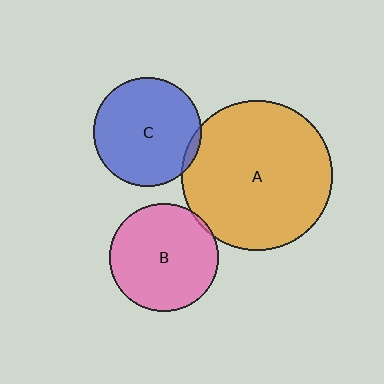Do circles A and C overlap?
Yes.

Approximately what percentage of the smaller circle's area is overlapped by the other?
Approximately 5%.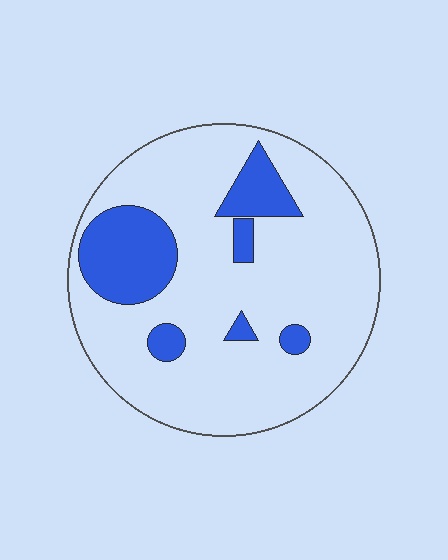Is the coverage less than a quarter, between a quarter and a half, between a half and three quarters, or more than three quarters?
Less than a quarter.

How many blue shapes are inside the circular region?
6.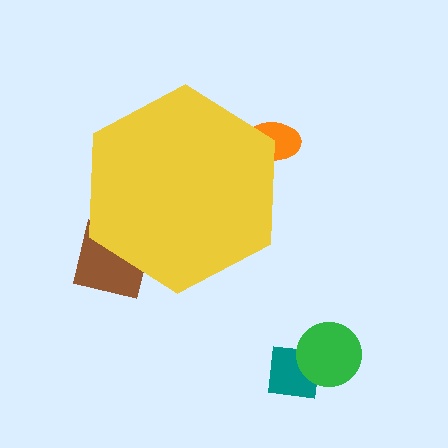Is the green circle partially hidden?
No, the green circle is fully visible.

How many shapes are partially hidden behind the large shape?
2 shapes are partially hidden.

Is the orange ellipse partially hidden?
Yes, the orange ellipse is partially hidden behind the yellow hexagon.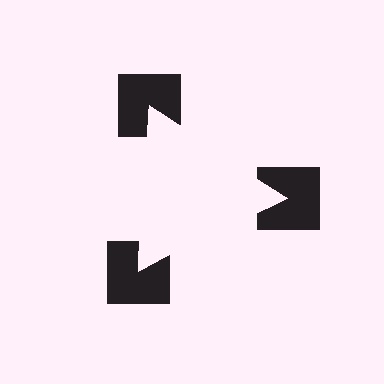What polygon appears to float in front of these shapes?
An illusory triangle — its edges are inferred from the aligned wedge cuts in the notched squares, not physically drawn.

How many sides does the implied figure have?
3 sides.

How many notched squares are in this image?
There are 3 — one at each vertex of the illusory triangle.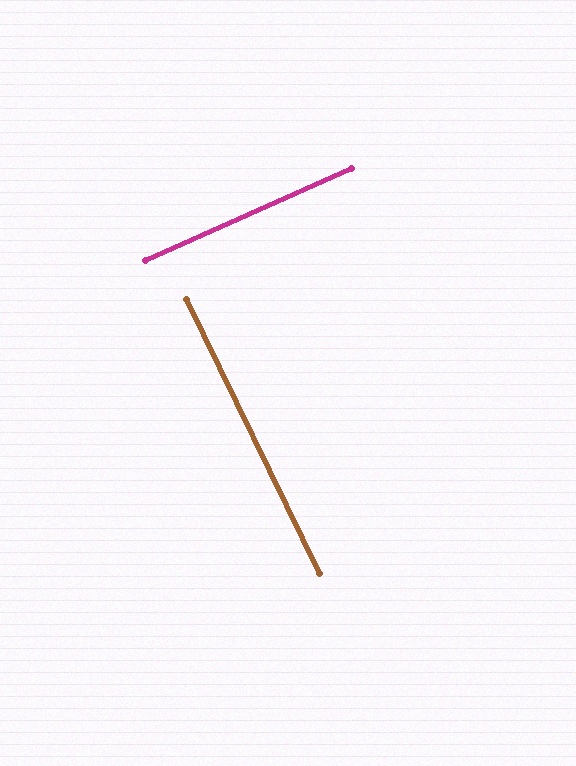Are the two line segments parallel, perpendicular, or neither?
Perpendicular — they meet at approximately 88°.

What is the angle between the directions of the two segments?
Approximately 88 degrees.